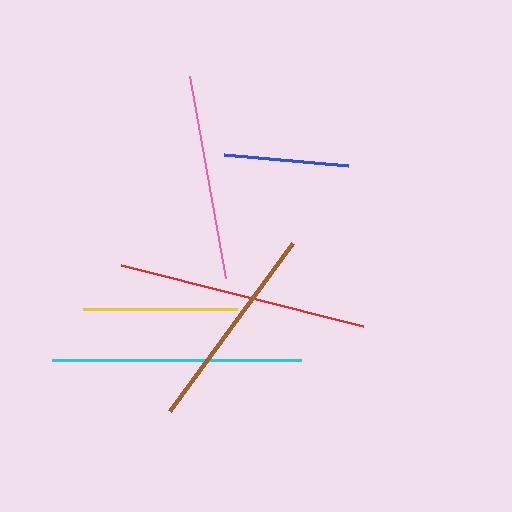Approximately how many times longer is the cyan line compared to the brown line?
The cyan line is approximately 1.2 times the length of the brown line.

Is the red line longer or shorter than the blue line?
The red line is longer than the blue line.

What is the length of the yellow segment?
The yellow segment is approximately 154 pixels long.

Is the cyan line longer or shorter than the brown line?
The cyan line is longer than the brown line.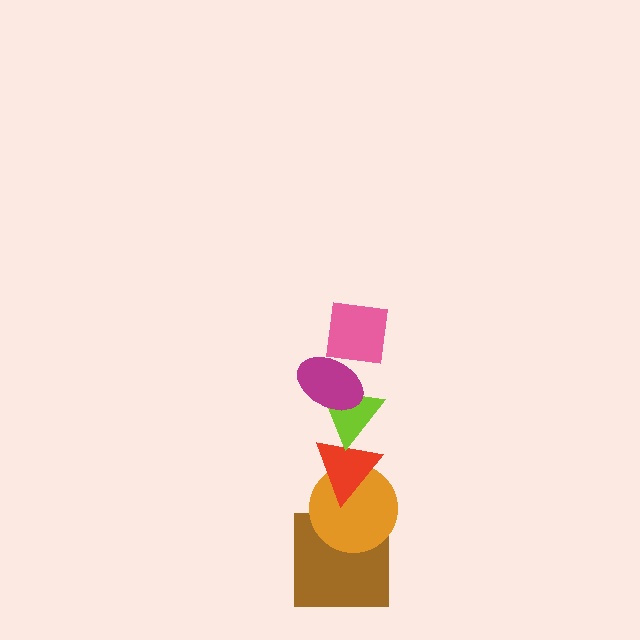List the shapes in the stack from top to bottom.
From top to bottom: the pink square, the magenta ellipse, the lime triangle, the red triangle, the orange circle, the brown square.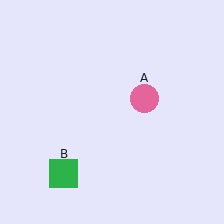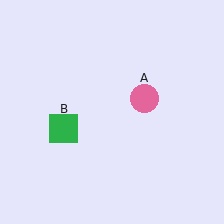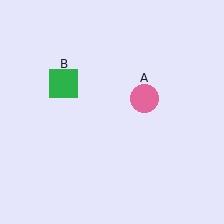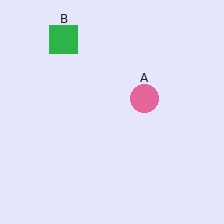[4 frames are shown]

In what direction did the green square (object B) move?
The green square (object B) moved up.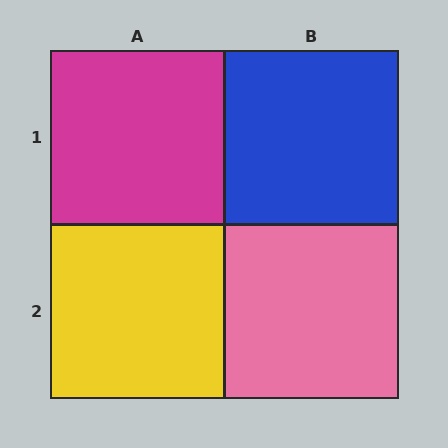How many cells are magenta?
1 cell is magenta.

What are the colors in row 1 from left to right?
Magenta, blue.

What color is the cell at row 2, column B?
Pink.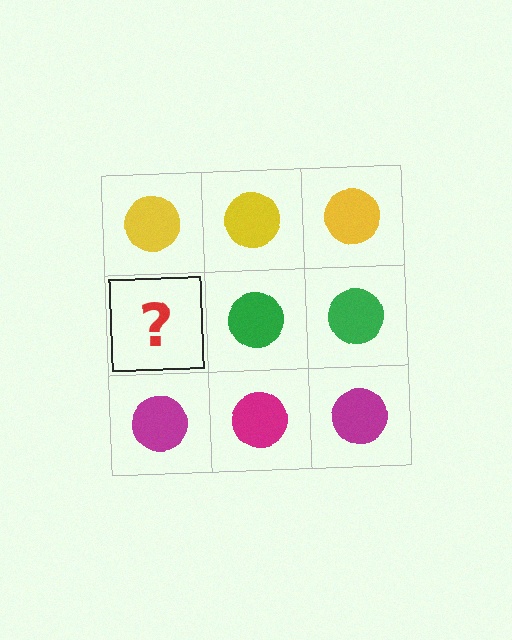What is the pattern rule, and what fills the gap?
The rule is that each row has a consistent color. The gap should be filled with a green circle.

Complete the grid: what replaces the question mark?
The question mark should be replaced with a green circle.